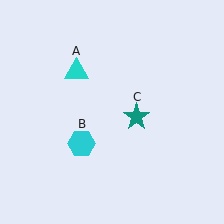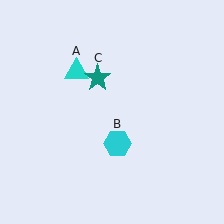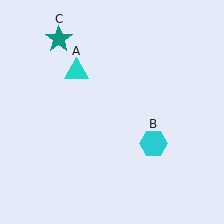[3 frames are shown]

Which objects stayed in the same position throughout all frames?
Cyan triangle (object A) remained stationary.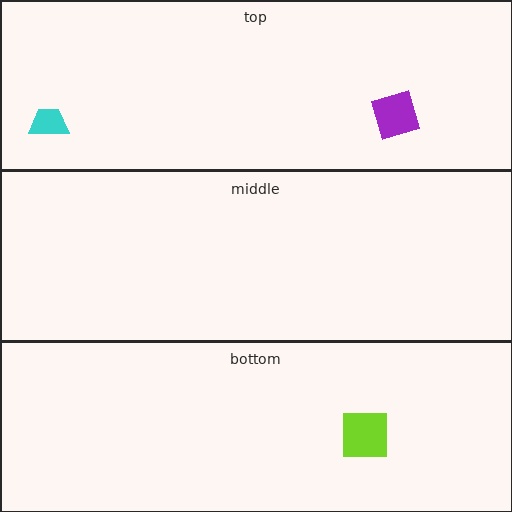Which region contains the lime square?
The bottom region.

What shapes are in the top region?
The cyan trapezoid, the purple diamond.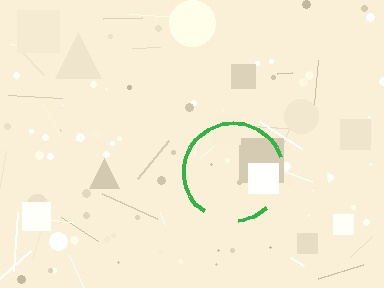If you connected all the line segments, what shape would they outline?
They would outline a circle.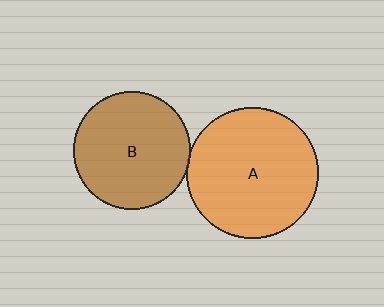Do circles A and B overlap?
Yes.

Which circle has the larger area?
Circle A (orange).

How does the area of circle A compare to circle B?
Approximately 1.3 times.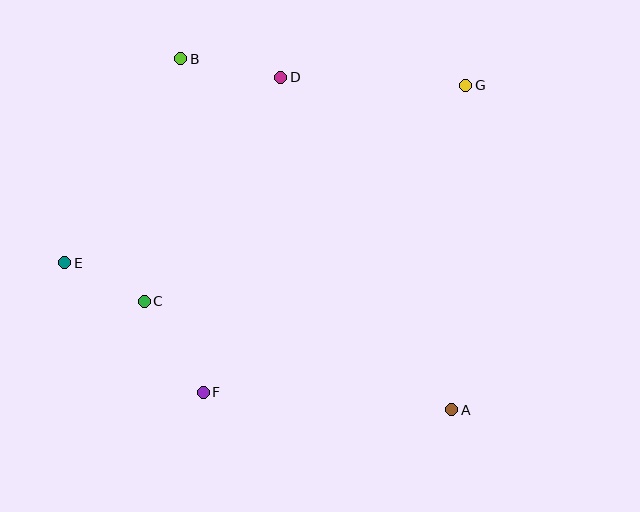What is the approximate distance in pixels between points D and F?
The distance between D and F is approximately 325 pixels.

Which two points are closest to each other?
Points C and E are closest to each other.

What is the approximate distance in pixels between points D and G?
The distance between D and G is approximately 185 pixels.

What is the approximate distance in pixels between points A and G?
The distance between A and G is approximately 325 pixels.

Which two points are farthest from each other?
Points A and B are farthest from each other.